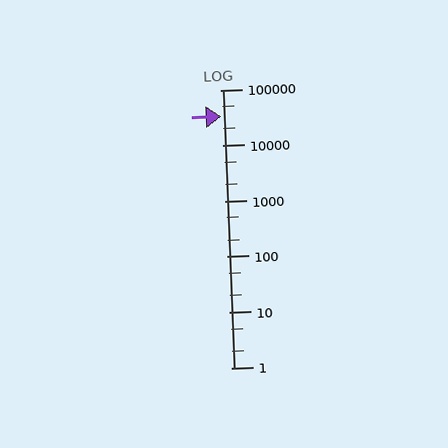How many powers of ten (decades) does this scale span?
The scale spans 5 decades, from 1 to 100000.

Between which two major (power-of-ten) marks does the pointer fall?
The pointer is between 10000 and 100000.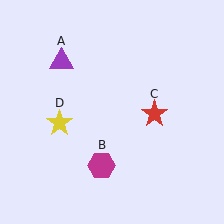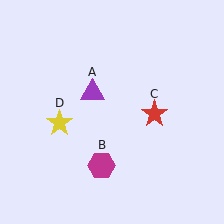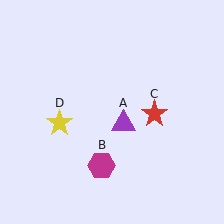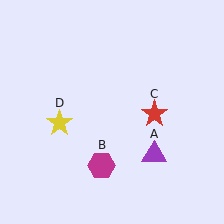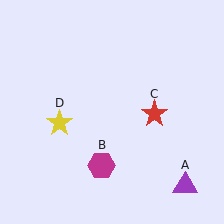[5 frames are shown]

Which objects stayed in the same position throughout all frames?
Magenta hexagon (object B) and red star (object C) and yellow star (object D) remained stationary.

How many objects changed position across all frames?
1 object changed position: purple triangle (object A).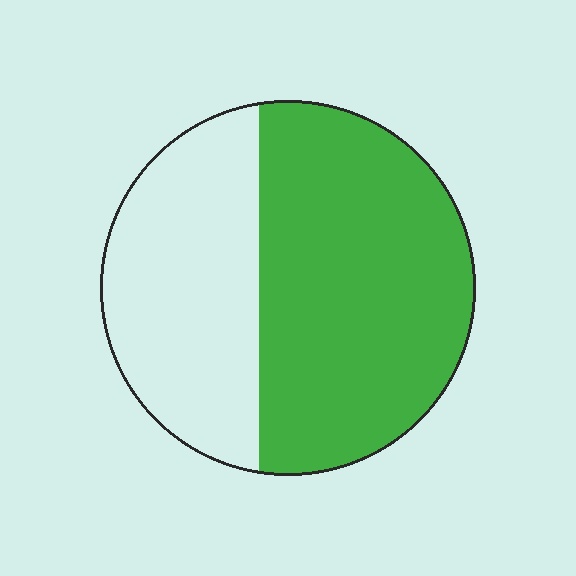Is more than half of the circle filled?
Yes.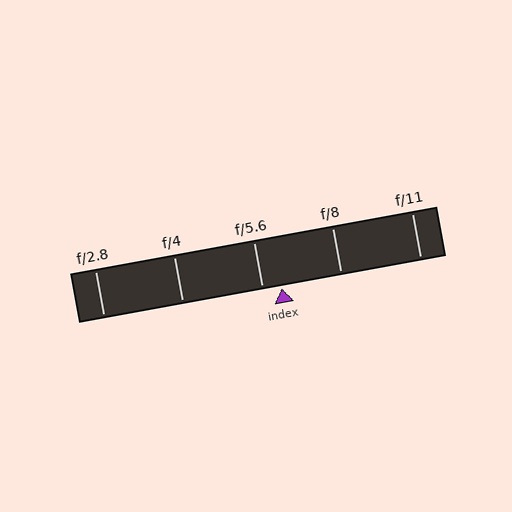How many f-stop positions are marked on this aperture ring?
There are 5 f-stop positions marked.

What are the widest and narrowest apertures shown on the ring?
The widest aperture shown is f/2.8 and the narrowest is f/11.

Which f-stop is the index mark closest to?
The index mark is closest to f/5.6.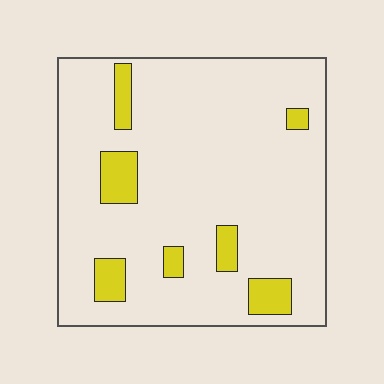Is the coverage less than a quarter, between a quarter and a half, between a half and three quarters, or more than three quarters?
Less than a quarter.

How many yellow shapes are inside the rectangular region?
7.